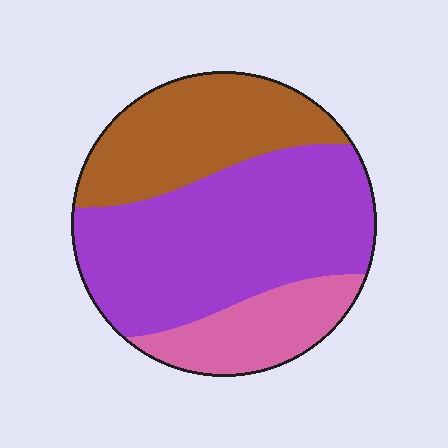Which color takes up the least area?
Pink, at roughly 20%.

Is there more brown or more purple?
Purple.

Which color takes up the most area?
Purple, at roughly 55%.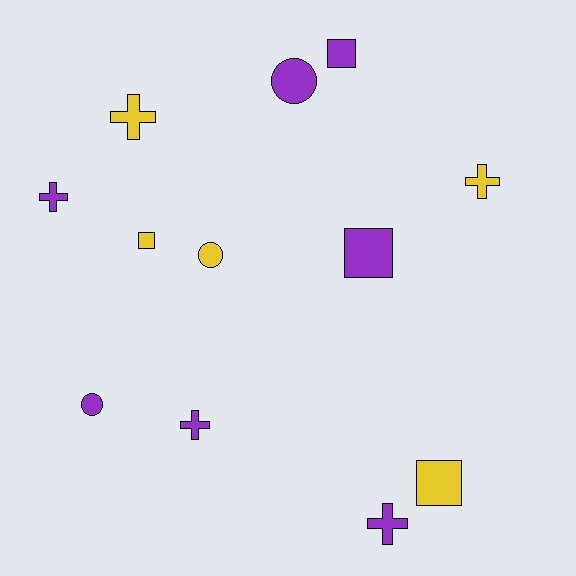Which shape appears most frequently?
Cross, with 5 objects.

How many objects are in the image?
There are 12 objects.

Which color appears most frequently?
Purple, with 7 objects.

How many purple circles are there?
There are 2 purple circles.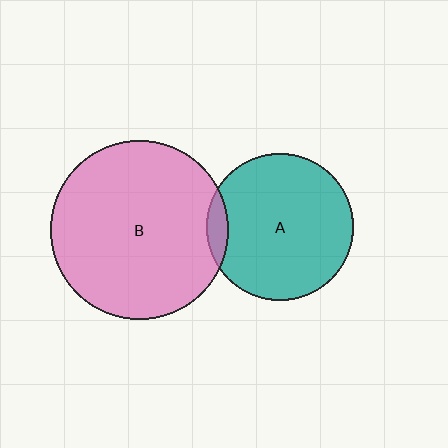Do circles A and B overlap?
Yes.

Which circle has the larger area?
Circle B (pink).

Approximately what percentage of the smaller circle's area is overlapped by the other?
Approximately 5%.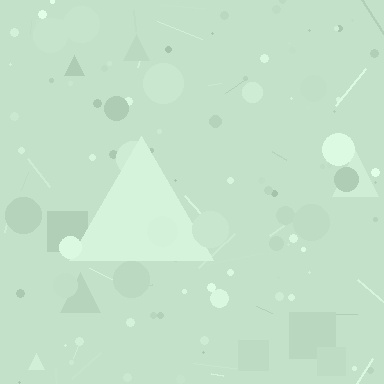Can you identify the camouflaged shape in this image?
The camouflaged shape is a triangle.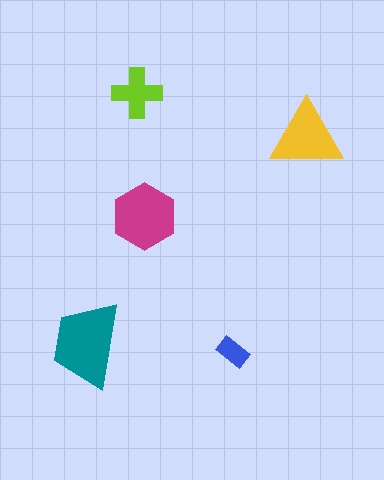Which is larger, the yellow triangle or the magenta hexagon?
The magenta hexagon.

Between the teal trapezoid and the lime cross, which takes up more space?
The teal trapezoid.